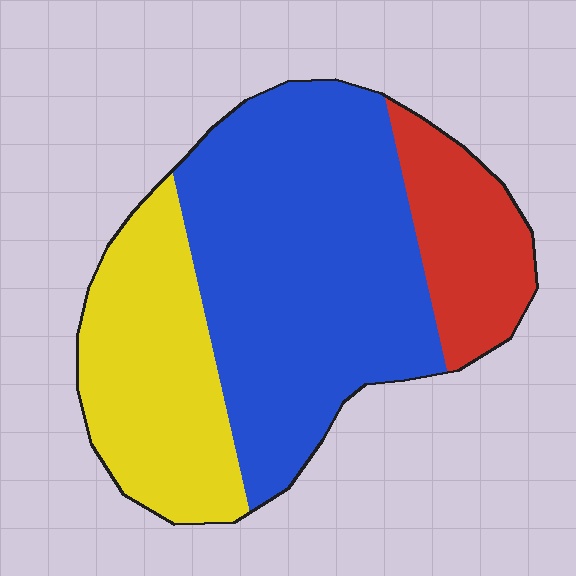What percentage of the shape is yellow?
Yellow takes up about one quarter (1/4) of the shape.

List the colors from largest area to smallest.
From largest to smallest: blue, yellow, red.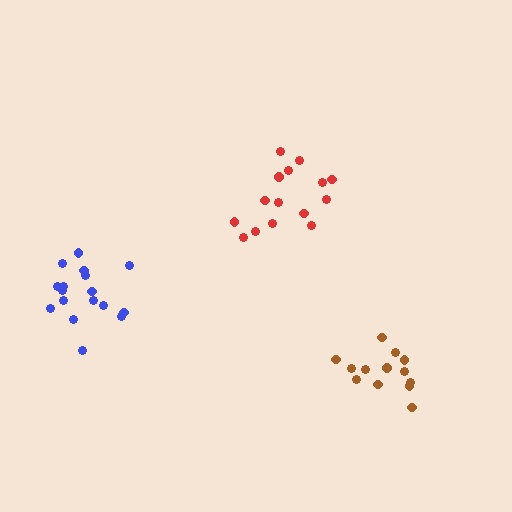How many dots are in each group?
Group 1: 17 dots, Group 2: 15 dots, Group 3: 13 dots (45 total).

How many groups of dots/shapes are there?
There are 3 groups.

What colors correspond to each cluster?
The clusters are colored: blue, red, brown.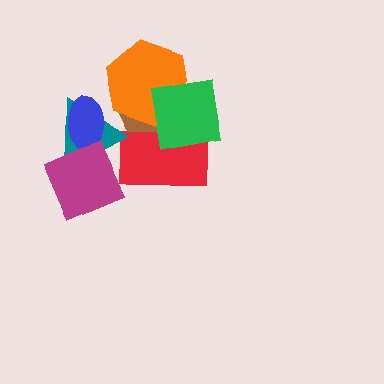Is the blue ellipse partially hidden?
Yes, it is partially covered by another shape.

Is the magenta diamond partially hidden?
No, no other shape covers it.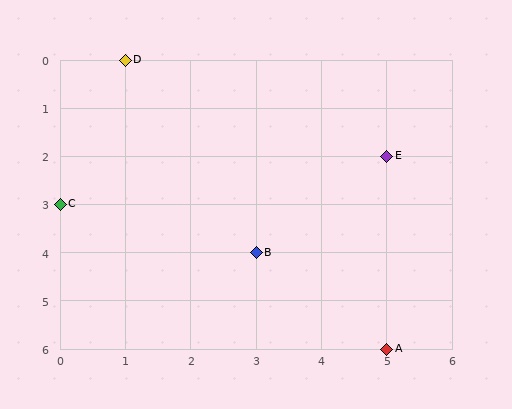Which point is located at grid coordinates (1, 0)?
Point D is at (1, 0).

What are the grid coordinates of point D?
Point D is at grid coordinates (1, 0).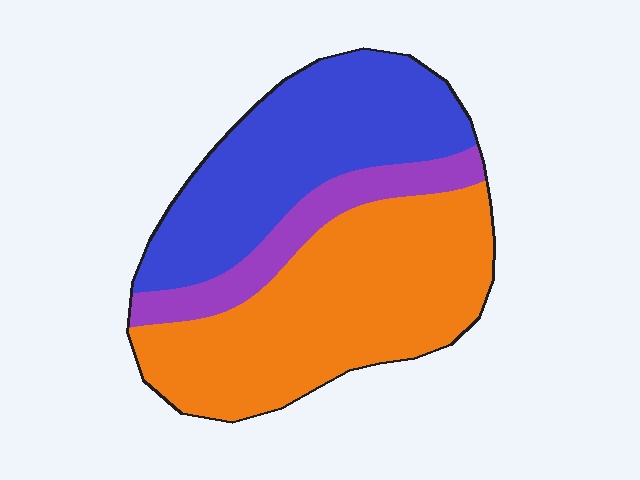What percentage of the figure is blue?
Blue covers around 40% of the figure.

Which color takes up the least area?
Purple, at roughly 15%.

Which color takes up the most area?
Orange, at roughly 50%.